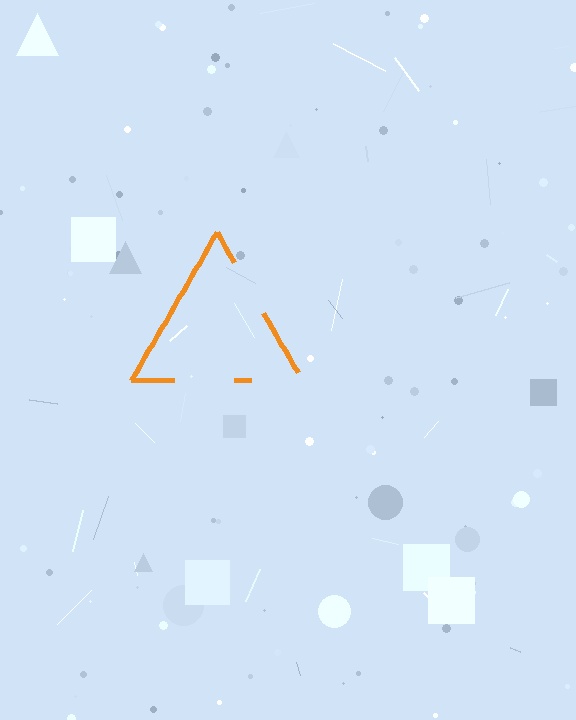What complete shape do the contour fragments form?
The contour fragments form a triangle.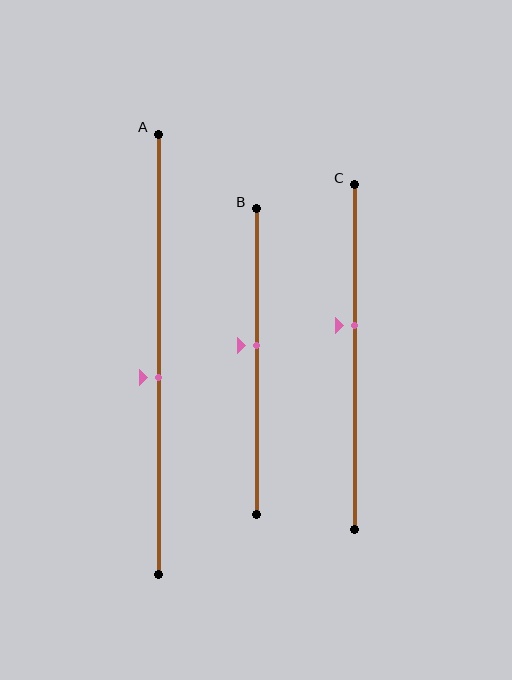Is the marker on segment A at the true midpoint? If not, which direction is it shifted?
No, the marker on segment A is shifted downward by about 5% of the segment length.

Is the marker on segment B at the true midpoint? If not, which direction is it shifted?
No, the marker on segment B is shifted upward by about 5% of the segment length.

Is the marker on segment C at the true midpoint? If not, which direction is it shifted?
No, the marker on segment C is shifted upward by about 9% of the segment length.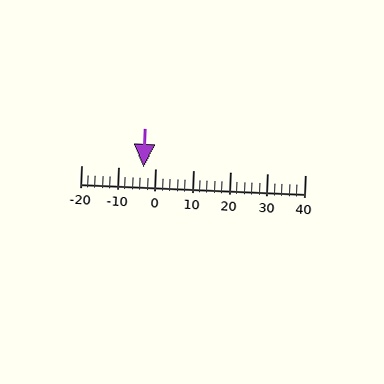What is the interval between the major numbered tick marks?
The major tick marks are spaced 10 units apart.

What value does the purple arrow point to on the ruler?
The purple arrow points to approximately -3.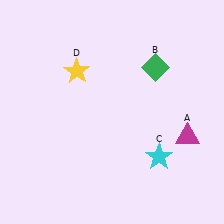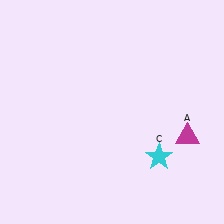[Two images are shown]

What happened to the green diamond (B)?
The green diamond (B) was removed in Image 2. It was in the top-right area of Image 1.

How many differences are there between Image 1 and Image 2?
There are 2 differences between the two images.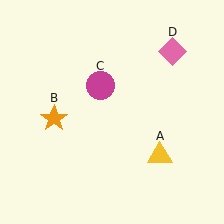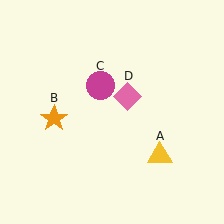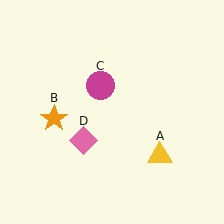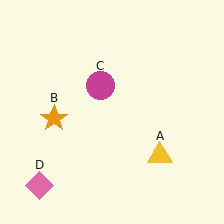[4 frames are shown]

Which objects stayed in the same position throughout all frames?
Yellow triangle (object A) and orange star (object B) and magenta circle (object C) remained stationary.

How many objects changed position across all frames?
1 object changed position: pink diamond (object D).